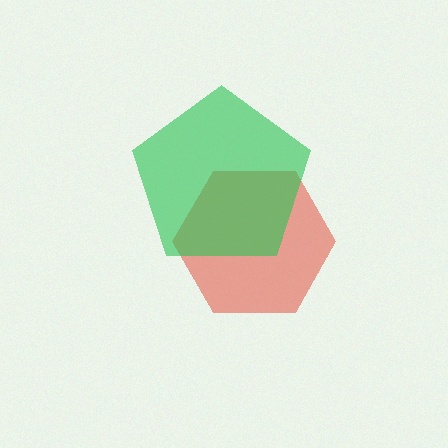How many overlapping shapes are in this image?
There are 2 overlapping shapes in the image.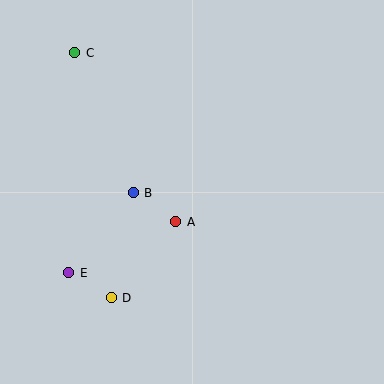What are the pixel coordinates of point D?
Point D is at (111, 298).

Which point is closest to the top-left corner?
Point C is closest to the top-left corner.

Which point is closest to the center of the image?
Point A at (176, 222) is closest to the center.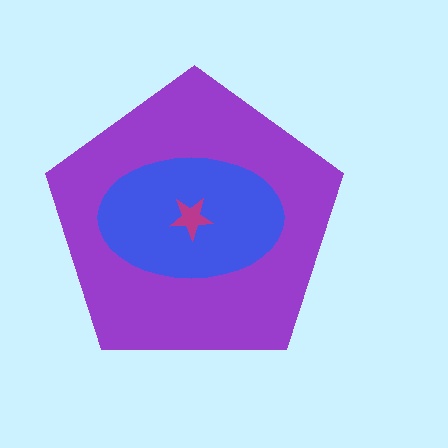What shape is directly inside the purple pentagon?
The blue ellipse.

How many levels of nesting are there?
3.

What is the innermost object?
The magenta star.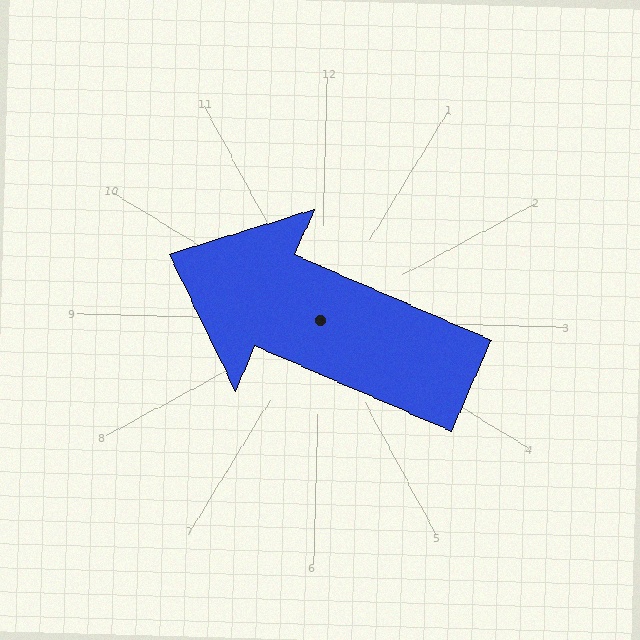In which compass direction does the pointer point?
West.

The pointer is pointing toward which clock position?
Roughly 10 o'clock.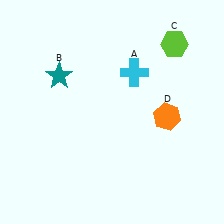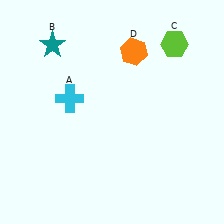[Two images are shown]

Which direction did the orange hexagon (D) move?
The orange hexagon (D) moved up.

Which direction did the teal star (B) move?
The teal star (B) moved up.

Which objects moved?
The objects that moved are: the cyan cross (A), the teal star (B), the orange hexagon (D).